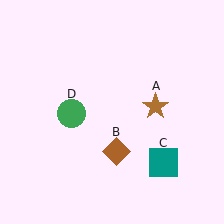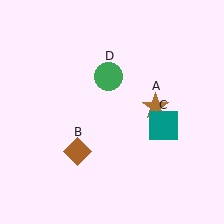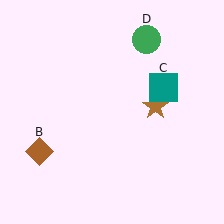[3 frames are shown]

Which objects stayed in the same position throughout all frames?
Brown star (object A) remained stationary.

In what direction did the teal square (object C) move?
The teal square (object C) moved up.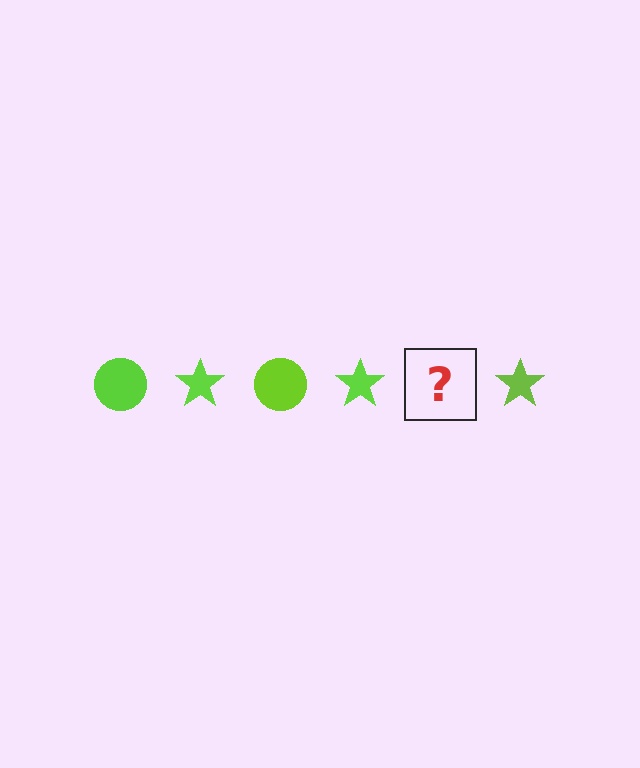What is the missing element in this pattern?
The missing element is a lime circle.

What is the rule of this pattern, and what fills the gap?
The rule is that the pattern cycles through circle, star shapes in lime. The gap should be filled with a lime circle.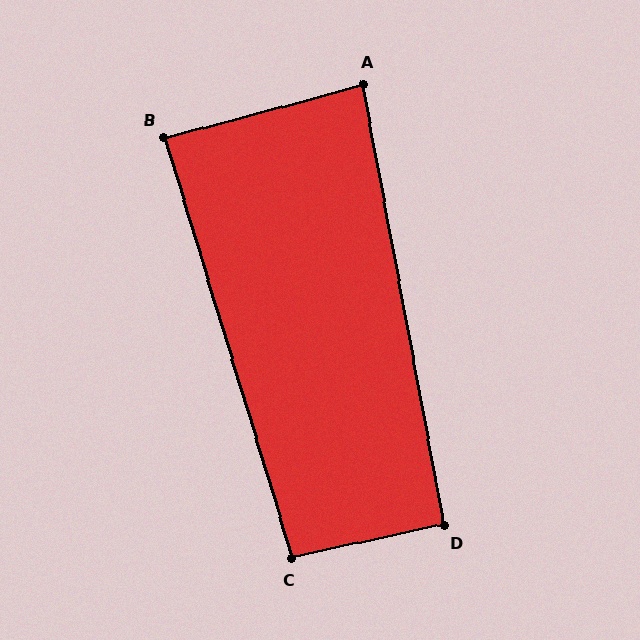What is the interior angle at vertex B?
Approximately 88 degrees (approximately right).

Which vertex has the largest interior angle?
C, at approximately 95 degrees.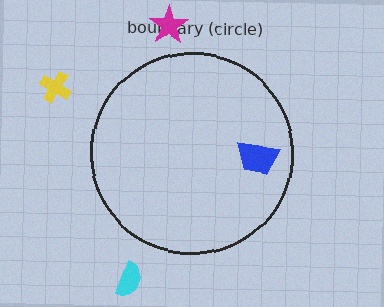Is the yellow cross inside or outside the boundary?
Outside.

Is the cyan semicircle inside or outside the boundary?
Outside.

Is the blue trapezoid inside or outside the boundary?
Inside.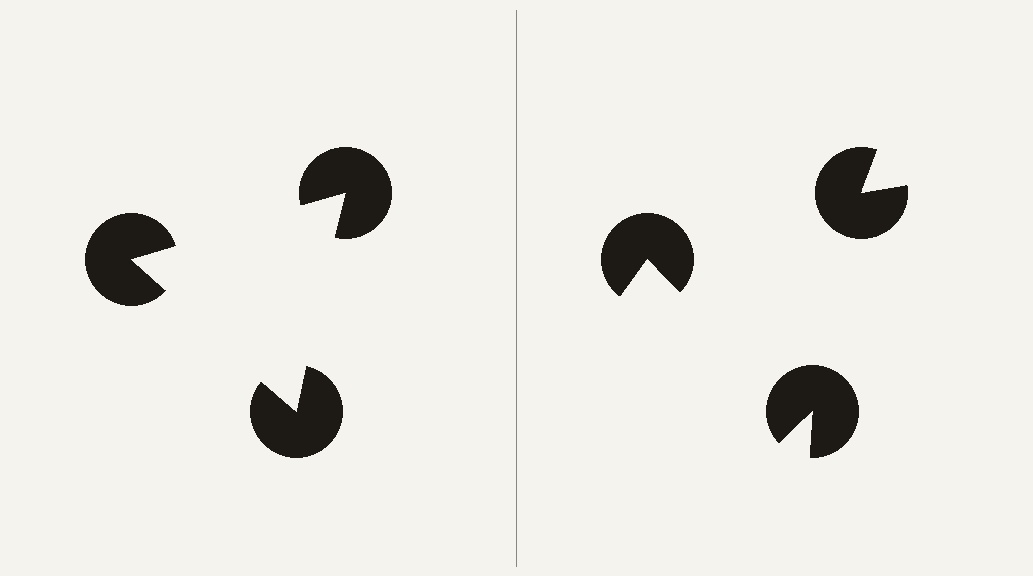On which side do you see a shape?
An illusory triangle appears on the left side. On the right side the wedge cuts are rotated, so no coherent shape forms.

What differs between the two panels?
The pac-man discs are positioned identically on both sides; only the wedge orientations differ. On the left they align to a triangle; on the right they are misaligned.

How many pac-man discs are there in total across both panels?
6 — 3 on each side.